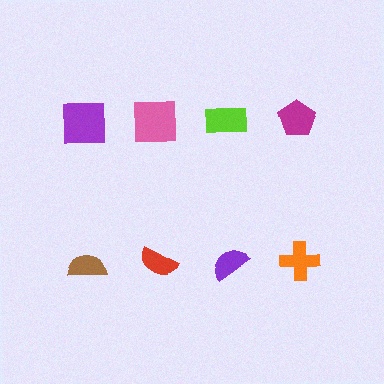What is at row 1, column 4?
A magenta pentagon.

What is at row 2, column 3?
A purple semicircle.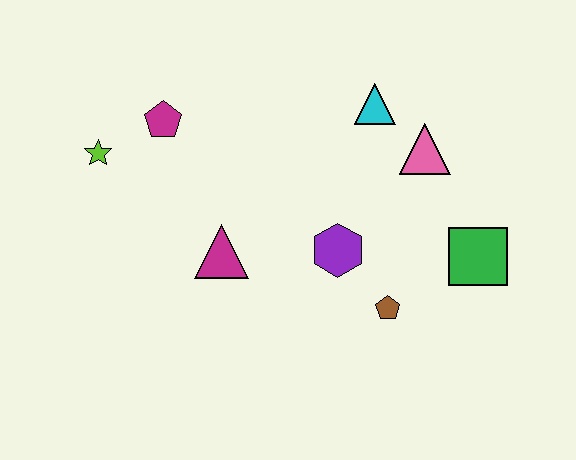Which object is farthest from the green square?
The lime star is farthest from the green square.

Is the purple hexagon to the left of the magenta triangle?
No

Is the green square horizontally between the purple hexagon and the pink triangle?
No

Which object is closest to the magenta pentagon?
The lime star is closest to the magenta pentagon.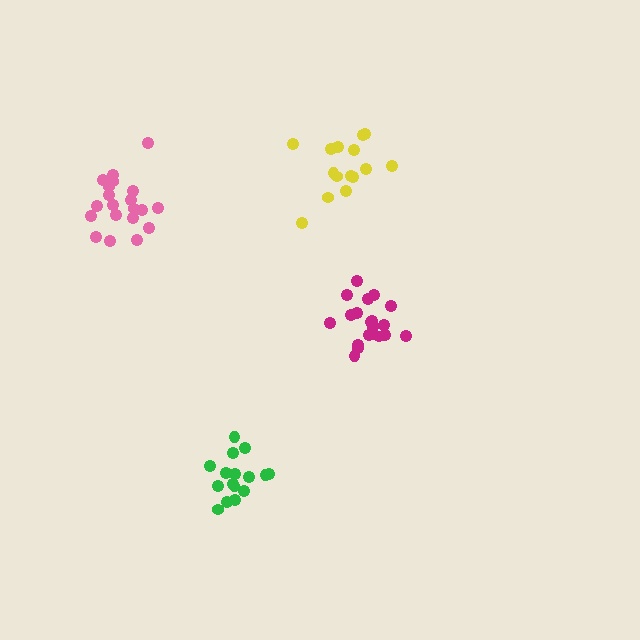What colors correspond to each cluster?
The clusters are colored: yellow, green, magenta, pink.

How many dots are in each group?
Group 1: 15 dots, Group 2: 16 dots, Group 3: 20 dots, Group 4: 20 dots (71 total).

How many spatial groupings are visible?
There are 4 spatial groupings.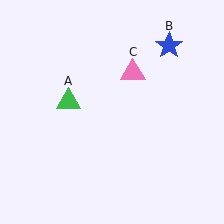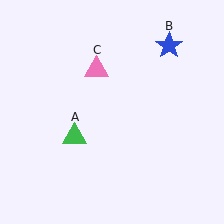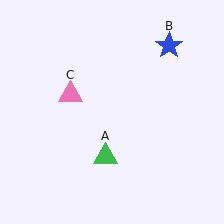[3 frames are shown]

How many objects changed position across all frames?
2 objects changed position: green triangle (object A), pink triangle (object C).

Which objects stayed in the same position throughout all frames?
Blue star (object B) remained stationary.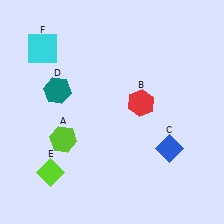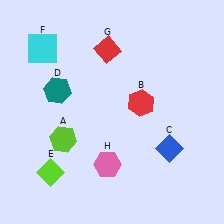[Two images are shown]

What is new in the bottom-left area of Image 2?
A pink hexagon (H) was added in the bottom-left area of Image 2.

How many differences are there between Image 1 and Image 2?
There are 2 differences between the two images.